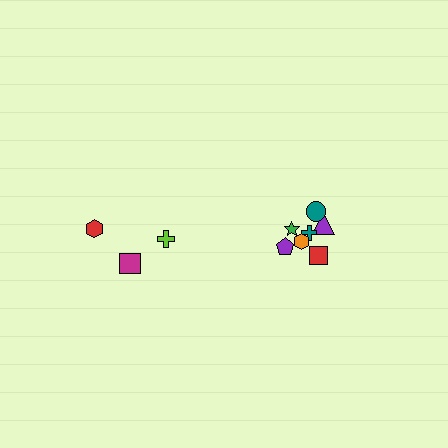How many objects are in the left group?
There are 3 objects.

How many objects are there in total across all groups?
There are 10 objects.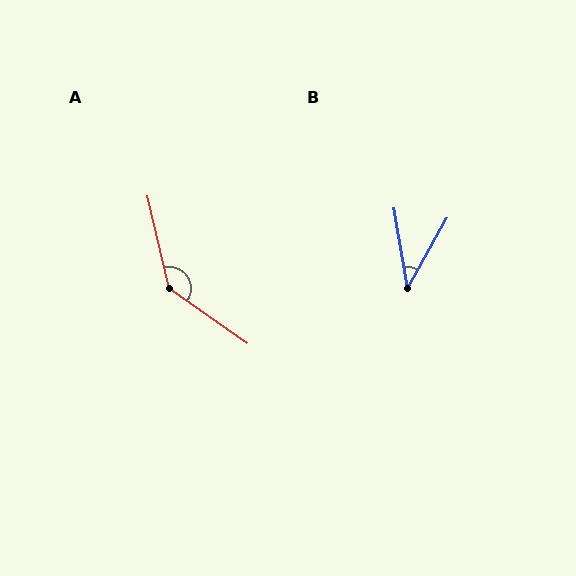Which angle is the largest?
A, at approximately 139 degrees.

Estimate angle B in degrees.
Approximately 39 degrees.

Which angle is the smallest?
B, at approximately 39 degrees.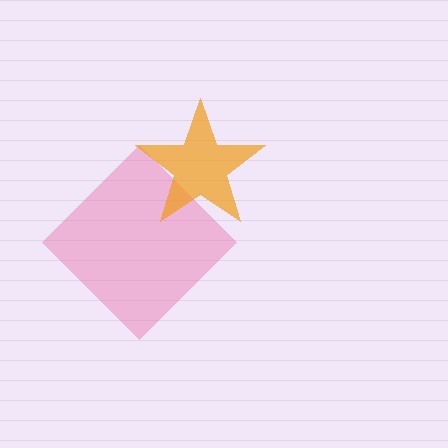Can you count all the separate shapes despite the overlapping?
Yes, there are 2 separate shapes.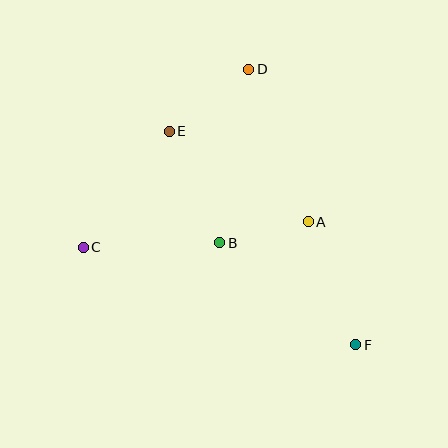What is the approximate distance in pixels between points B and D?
The distance between B and D is approximately 176 pixels.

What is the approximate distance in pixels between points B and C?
The distance between B and C is approximately 137 pixels.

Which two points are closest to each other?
Points A and B are closest to each other.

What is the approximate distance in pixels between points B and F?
The distance between B and F is approximately 170 pixels.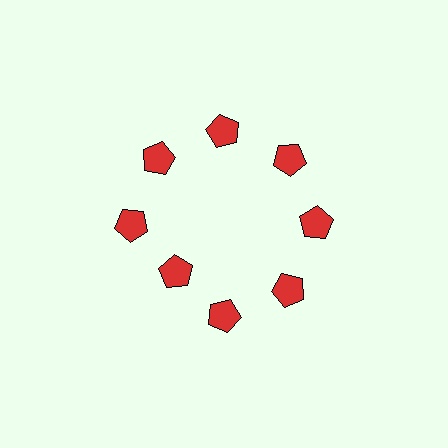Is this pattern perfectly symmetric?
No. The 8 red pentagons are arranged in a ring, but one element near the 8 o'clock position is pulled inward toward the center, breaking the 8-fold rotational symmetry.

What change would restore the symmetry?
The symmetry would be restored by moving it outward, back onto the ring so that all 8 pentagons sit at equal angles and equal distance from the center.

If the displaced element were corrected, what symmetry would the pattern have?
It would have 8-fold rotational symmetry — the pattern would map onto itself every 45 degrees.